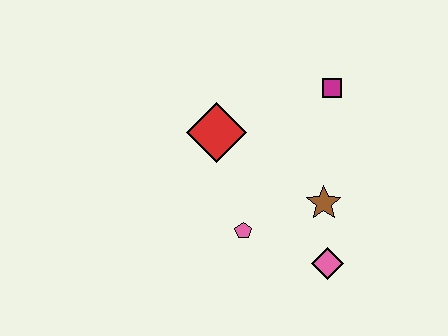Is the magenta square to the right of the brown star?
Yes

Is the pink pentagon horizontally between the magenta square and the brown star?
No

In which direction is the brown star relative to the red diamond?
The brown star is to the right of the red diamond.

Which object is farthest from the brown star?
The red diamond is farthest from the brown star.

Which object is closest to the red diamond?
The pink pentagon is closest to the red diamond.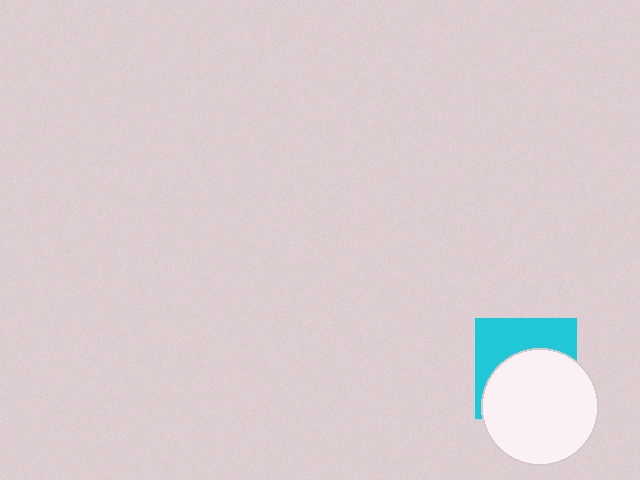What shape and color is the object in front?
The object in front is a white circle.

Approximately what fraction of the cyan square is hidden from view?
Roughly 58% of the cyan square is hidden behind the white circle.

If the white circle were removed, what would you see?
You would see the complete cyan square.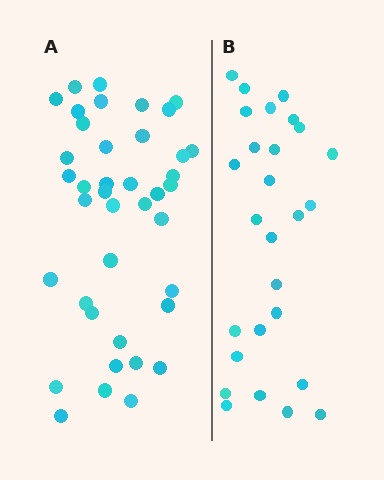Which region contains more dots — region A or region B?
Region A (the left region) has more dots.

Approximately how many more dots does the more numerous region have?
Region A has approximately 15 more dots than region B.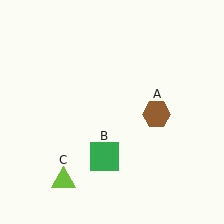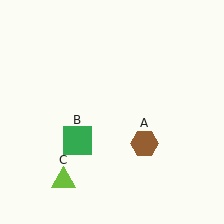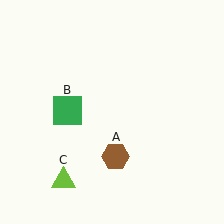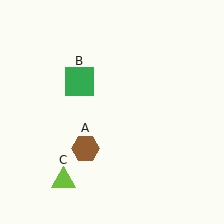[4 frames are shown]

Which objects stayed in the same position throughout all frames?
Lime triangle (object C) remained stationary.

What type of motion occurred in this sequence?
The brown hexagon (object A), green square (object B) rotated clockwise around the center of the scene.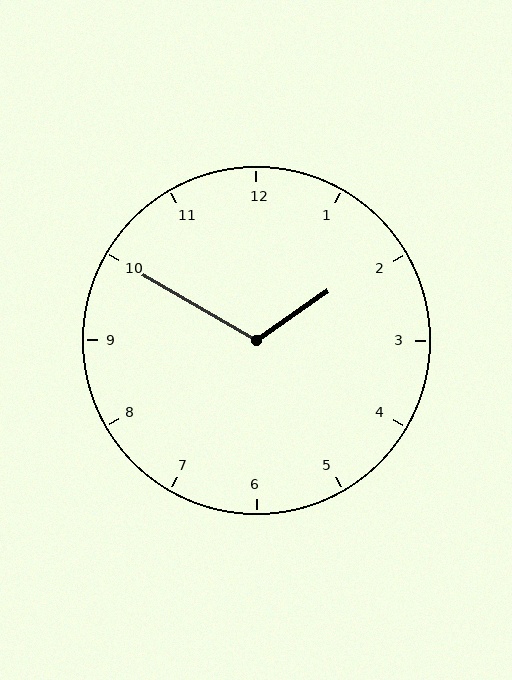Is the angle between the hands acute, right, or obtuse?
It is obtuse.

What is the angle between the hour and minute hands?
Approximately 115 degrees.